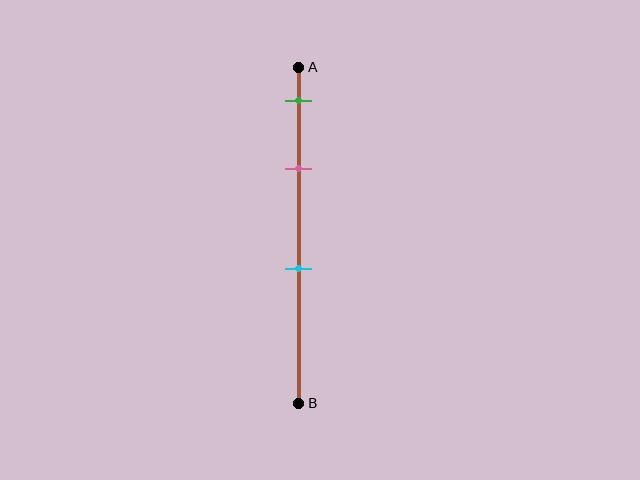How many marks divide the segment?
There are 3 marks dividing the segment.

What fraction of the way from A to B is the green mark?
The green mark is approximately 10% (0.1) of the way from A to B.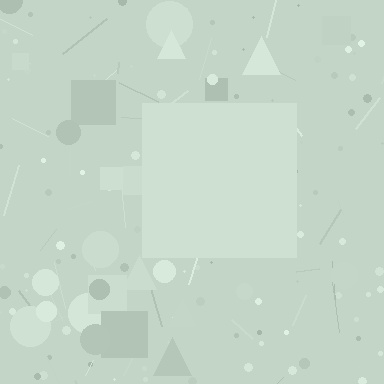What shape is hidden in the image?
A square is hidden in the image.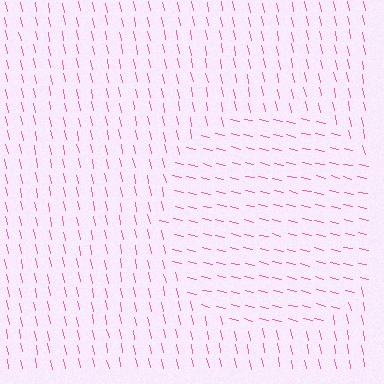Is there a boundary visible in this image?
Yes, there is a texture boundary formed by a change in line orientation.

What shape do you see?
I see a circle.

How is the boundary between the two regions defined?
The boundary is defined purely by a change in line orientation (approximately 65 degrees difference). All lines are the same color and thickness.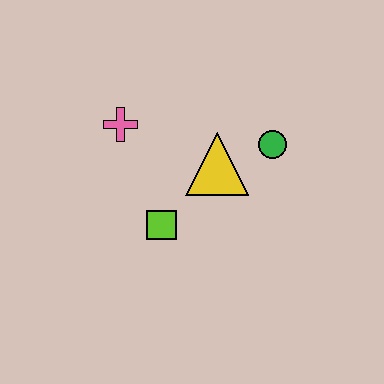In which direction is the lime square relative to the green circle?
The lime square is to the left of the green circle.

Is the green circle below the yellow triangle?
No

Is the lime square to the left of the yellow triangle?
Yes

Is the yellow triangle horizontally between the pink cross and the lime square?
No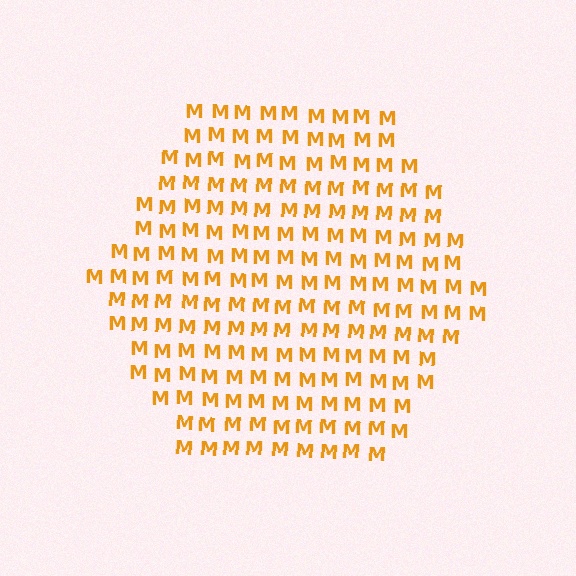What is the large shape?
The large shape is a hexagon.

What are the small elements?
The small elements are letter M's.